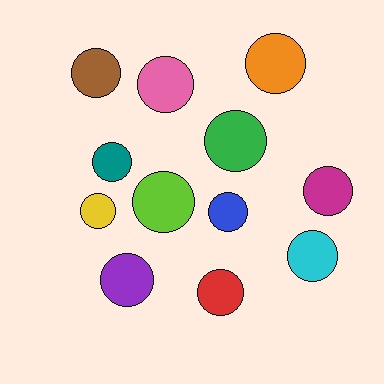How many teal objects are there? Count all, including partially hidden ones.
There is 1 teal object.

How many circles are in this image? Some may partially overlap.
There are 12 circles.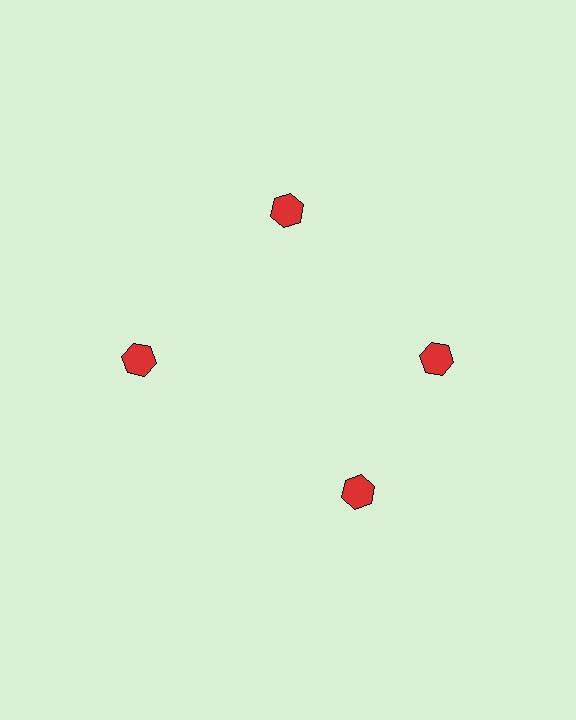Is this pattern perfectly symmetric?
No. The 4 red hexagons are arranged in a ring, but one element near the 6 o'clock position is rotated out of alignment along the ring, breaking the 4-fold rotational symmetry.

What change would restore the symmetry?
The symmetry would be restored by rotating it back into even spacing with its neighbors so that all 4 hexagons sit at equal angles and equal distance from the center.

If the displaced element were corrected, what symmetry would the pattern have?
It would have 4-fold rotational symmetry — the pattern would map onto itself every 90 degrees.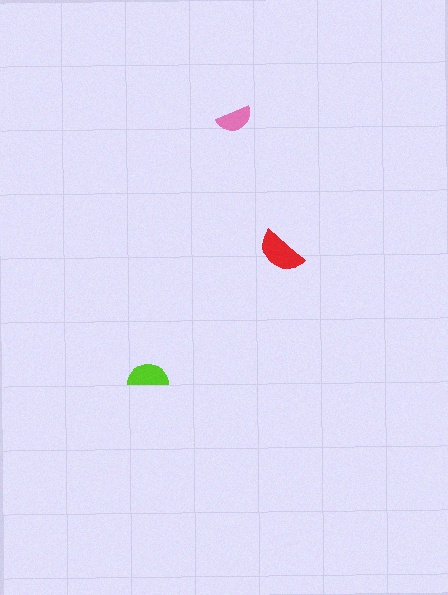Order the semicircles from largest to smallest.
the red one, the lime one, the pink one.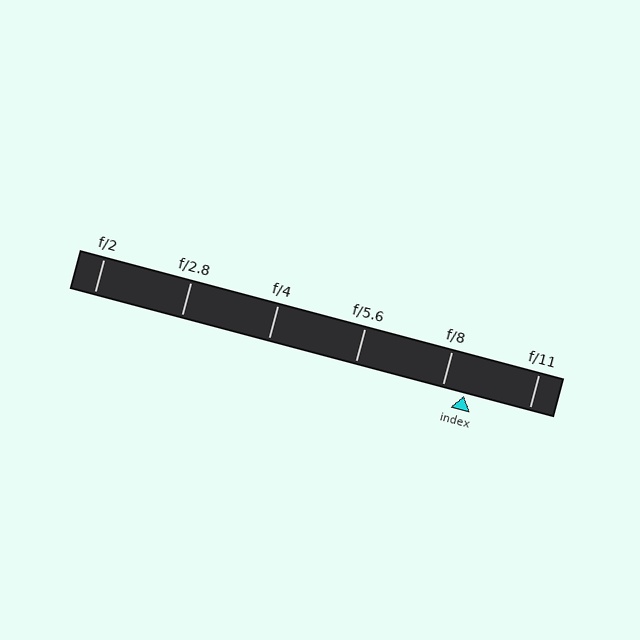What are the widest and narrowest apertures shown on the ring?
The widest aperture shown is f/2 and the narrowest is f/11.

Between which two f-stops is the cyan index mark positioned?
The index mark is between f/8 and f/11.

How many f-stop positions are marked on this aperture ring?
There are 6 f-stop positions marked.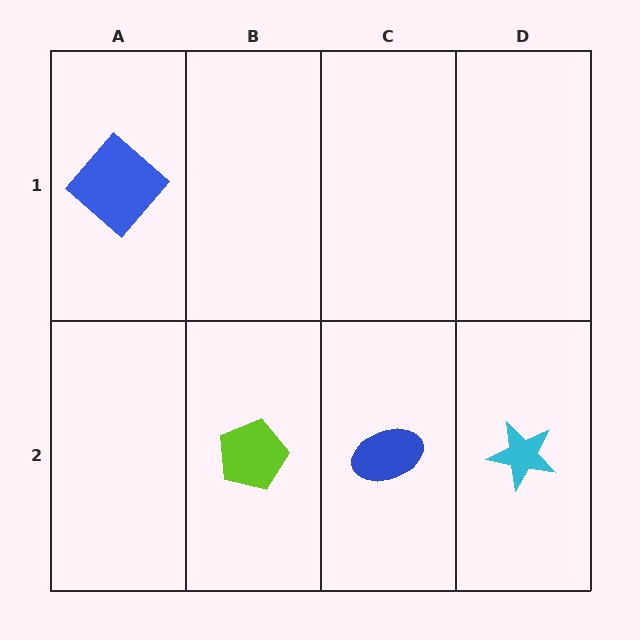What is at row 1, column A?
A blue diamond.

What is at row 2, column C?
A blue ellipse.